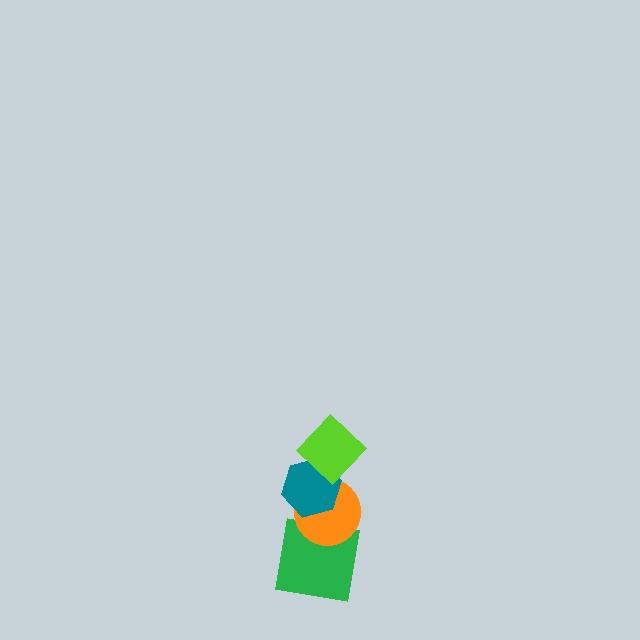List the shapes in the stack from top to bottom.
From top to bottom: the lime diamond, the teal hexagon, the orange circle, the green square.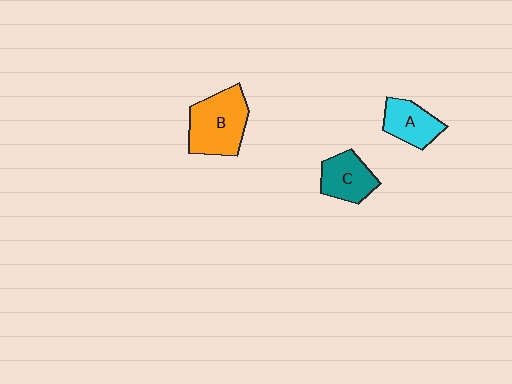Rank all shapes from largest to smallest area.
From largest to smallest: B (orange), C (teal), A (cyan).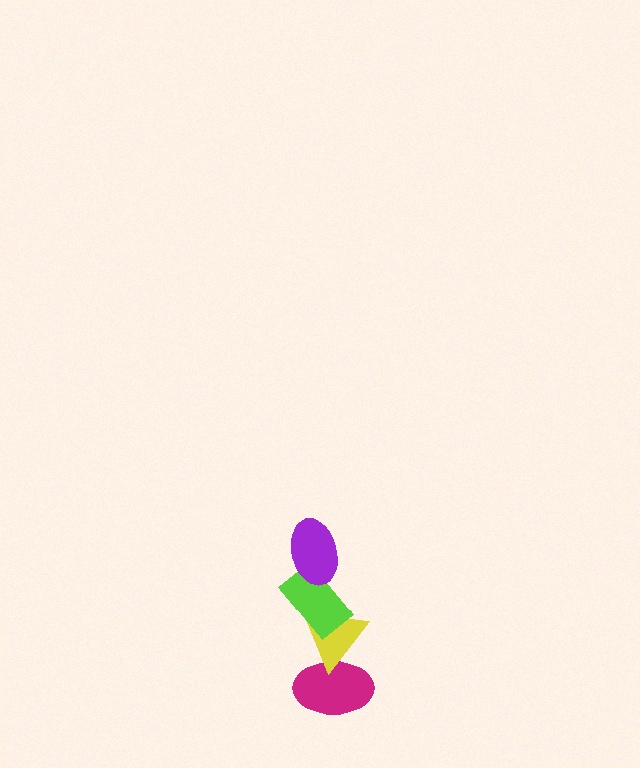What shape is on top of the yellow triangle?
The lime rectangle is on top of the yellow triangle.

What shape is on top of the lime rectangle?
The purple ellipse is on top of the lime rectangle.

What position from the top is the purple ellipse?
The purple ellipse is 1st from the top.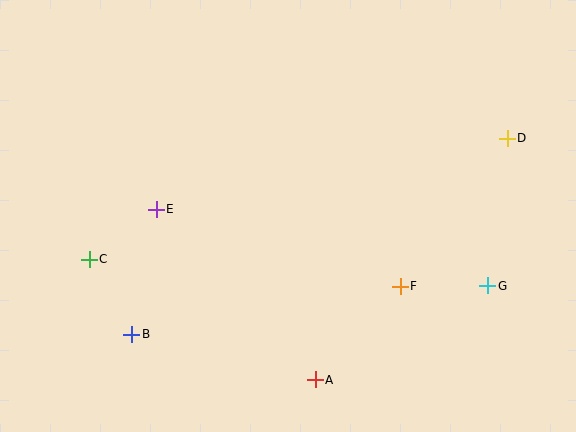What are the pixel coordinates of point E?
Point E is at (156, 209).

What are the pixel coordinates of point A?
Point A is at (315, 380).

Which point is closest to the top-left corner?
Point E is closest to the top-left corner.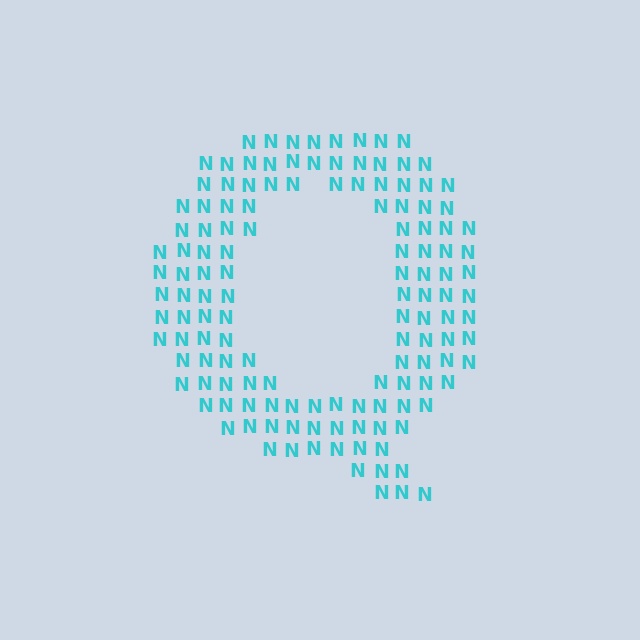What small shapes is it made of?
It is made of small letter N's.